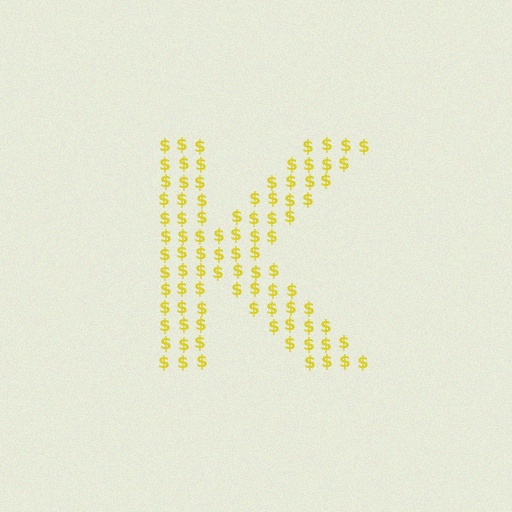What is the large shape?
The large shape is the letter K.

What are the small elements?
The small elements are dollar signs.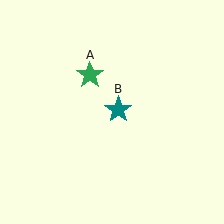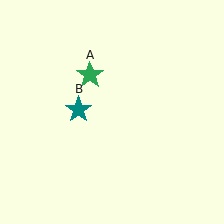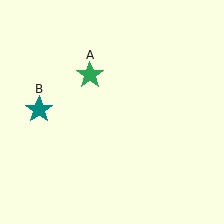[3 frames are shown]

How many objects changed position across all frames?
1 object changed position: teal star (object B).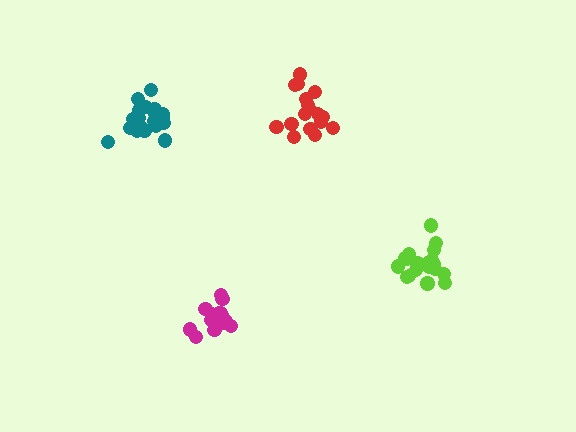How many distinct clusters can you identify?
There are 4 distinct clusters.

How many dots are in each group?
Group 1: 21 dots, Group 2: 20 dots, Group 3: 17 dots, Group 4: 17 dots (75 total).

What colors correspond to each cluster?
The clusters are colored: teal, lime, red, magenta.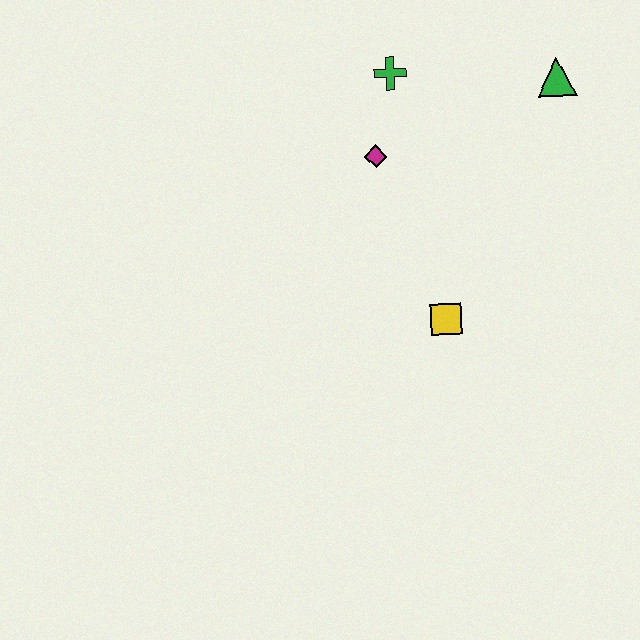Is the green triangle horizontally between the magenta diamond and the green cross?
No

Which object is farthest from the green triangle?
The yellow square is farthest from the green triangle.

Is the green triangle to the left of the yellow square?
No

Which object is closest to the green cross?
The magenta diamond is closest to the green cross.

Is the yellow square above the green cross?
No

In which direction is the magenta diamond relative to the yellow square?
The magenta diamond is above the yellow square.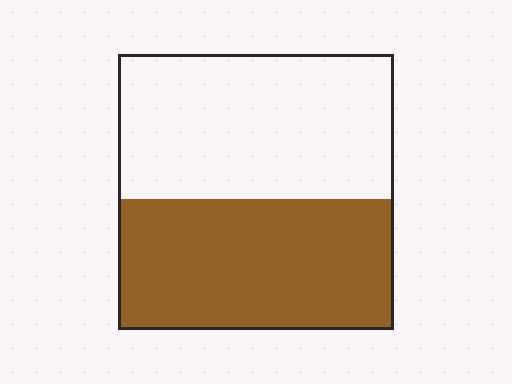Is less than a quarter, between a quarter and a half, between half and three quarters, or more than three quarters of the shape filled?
Between a quarter and a half.